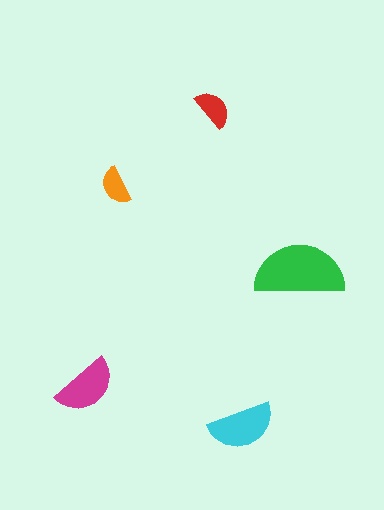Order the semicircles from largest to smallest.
the green one, the cyan one, the magenta one, the red one, the orange one.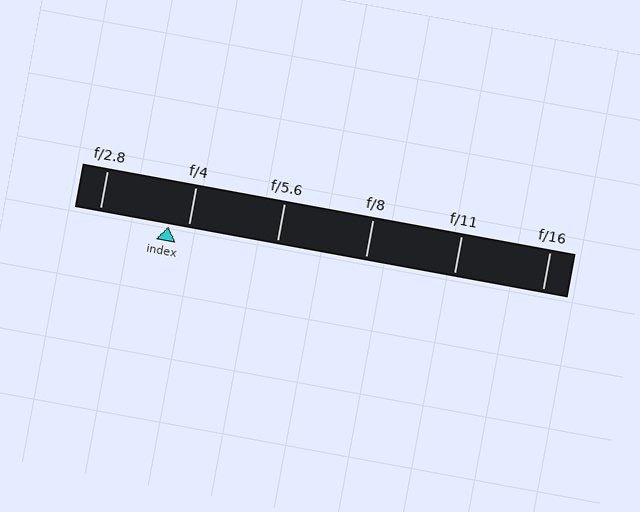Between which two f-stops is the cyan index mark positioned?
The index mark is between f/2.8 and f/4.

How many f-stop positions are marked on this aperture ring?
There are 6 f-stop positions marked.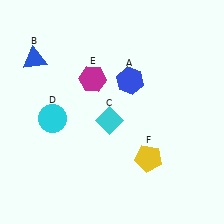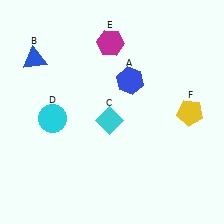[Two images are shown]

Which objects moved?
The objects that moved are: the magenta hexagon (E), the yellow pentagon (F).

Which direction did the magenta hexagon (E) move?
The magenta hexagon (E) moved up.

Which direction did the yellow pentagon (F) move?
The yellow pentagon (F) moved up.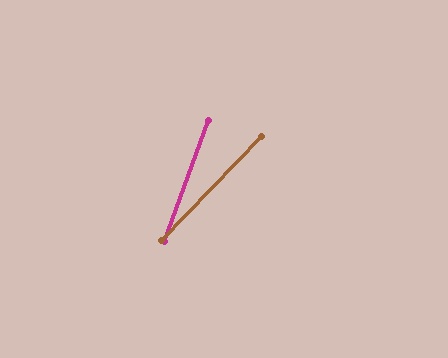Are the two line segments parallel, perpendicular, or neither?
Neither parallel nor perpendicular — they differ by about 24°.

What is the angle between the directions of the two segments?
Approximately 24 degrees.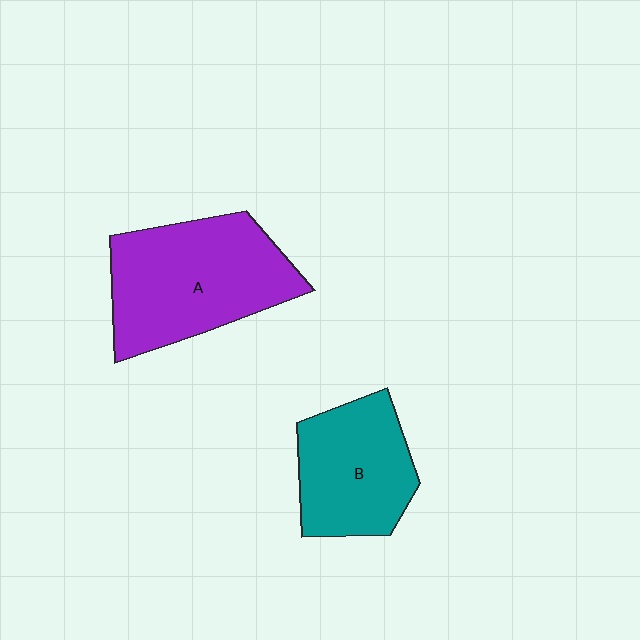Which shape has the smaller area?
Shape B (teal).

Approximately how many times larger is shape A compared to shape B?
Approximately 1.4 times.